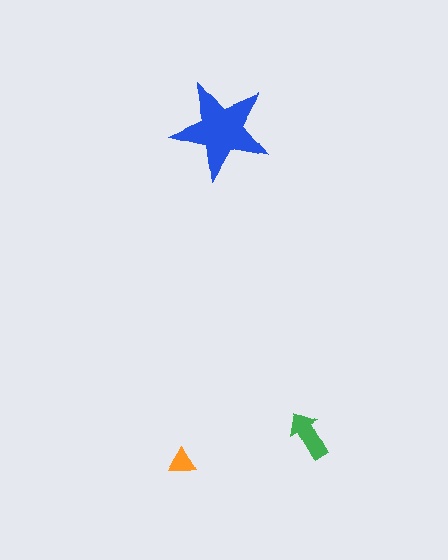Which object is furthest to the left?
The orange triangle is leftmost.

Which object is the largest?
The blue star.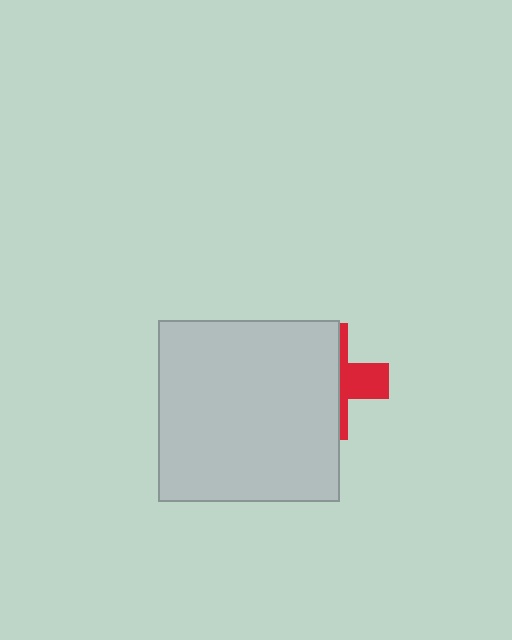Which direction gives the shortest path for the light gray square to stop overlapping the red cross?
Moving left gives the shortest separation.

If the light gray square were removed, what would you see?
You would see the complete red cross.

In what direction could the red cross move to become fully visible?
The red cross could move right. That would shift it out from behind the light gray square entirely.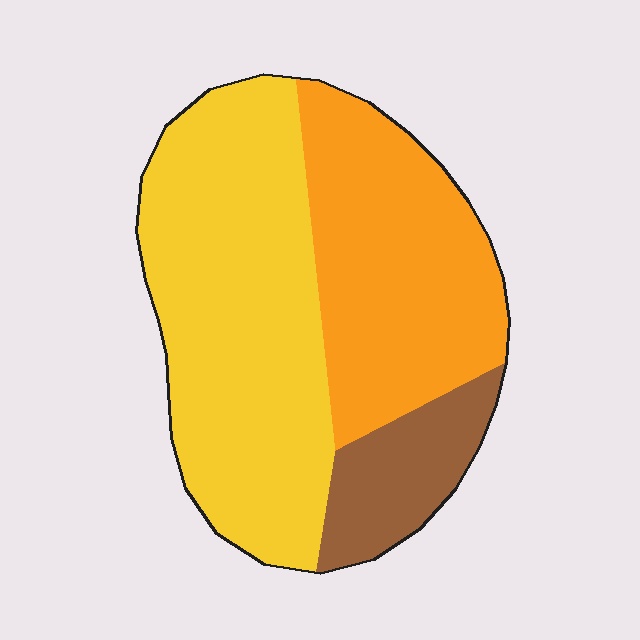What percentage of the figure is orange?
Orange takes up between a quarter and a half of the figure.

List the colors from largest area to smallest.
From largest to smallest: yellow, orange, brown.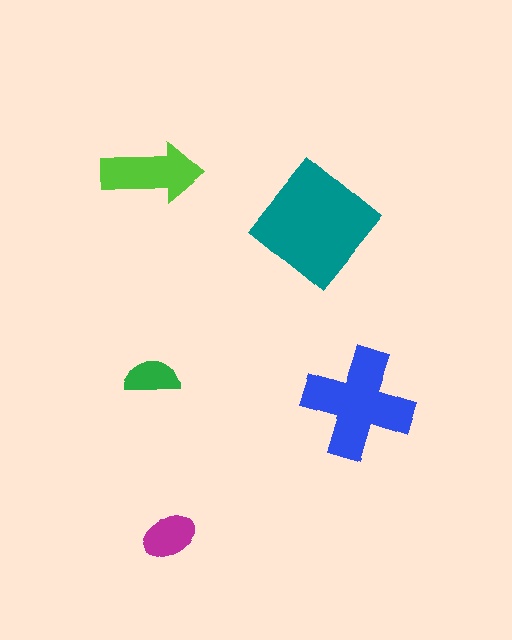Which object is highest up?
The lime arrow is topmost.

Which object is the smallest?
The green semicircle.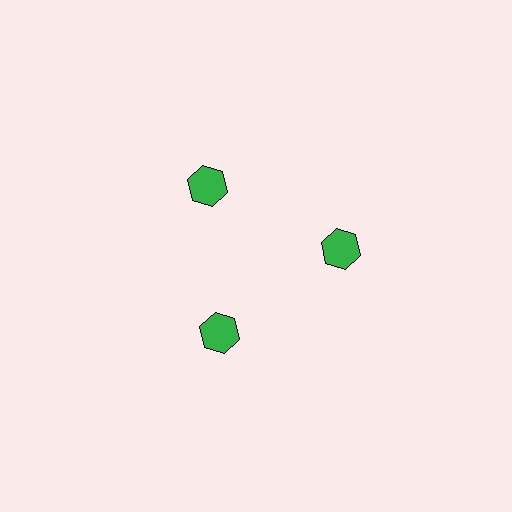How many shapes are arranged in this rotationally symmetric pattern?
There are 3 shapes, arranged in 3 groups of 1.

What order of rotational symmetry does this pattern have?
This pattern has 3-fold rotational symmetry.